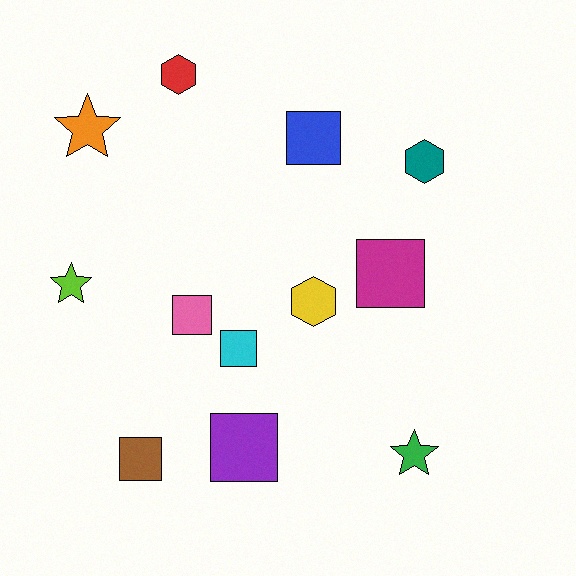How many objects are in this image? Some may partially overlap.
There are 12 objects.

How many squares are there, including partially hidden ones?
There are 6 squares.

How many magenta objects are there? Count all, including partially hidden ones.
There is 1 magenta object.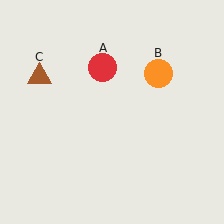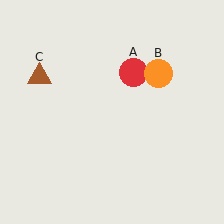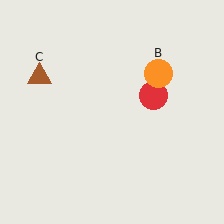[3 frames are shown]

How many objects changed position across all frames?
1 object changed position: red circle (object A).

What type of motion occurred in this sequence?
The red circle (object A) rotated clockwise around the center of the scene.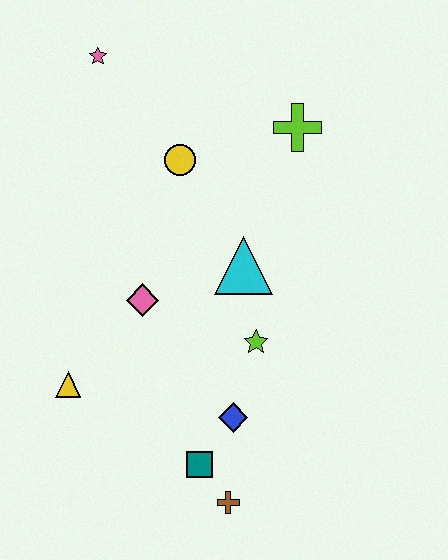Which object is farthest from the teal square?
The pink star is farthest from the teal square.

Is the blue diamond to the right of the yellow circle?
Yes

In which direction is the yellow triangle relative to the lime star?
The yellow triangle is to the left of the lime star.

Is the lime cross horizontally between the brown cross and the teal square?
No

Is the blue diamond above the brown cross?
Yes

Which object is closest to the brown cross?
The teal square is closest to the brown cross.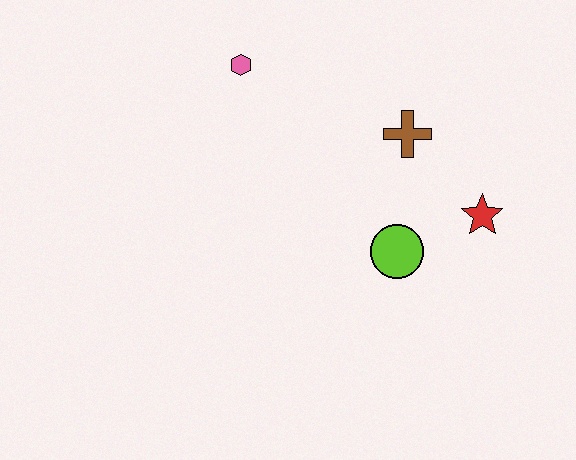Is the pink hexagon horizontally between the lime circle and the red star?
No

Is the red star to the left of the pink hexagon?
No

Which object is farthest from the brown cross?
The pink hexagon is farthest from the brown cross.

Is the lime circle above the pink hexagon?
No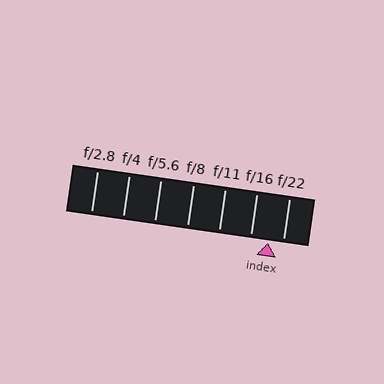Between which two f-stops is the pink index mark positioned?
The index mark is between f/16 and f/22.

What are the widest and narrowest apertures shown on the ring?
The widest aperture shown is f/2.8 and the narrowest is f/22.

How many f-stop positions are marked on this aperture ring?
There are 7 f-stop positions marked.